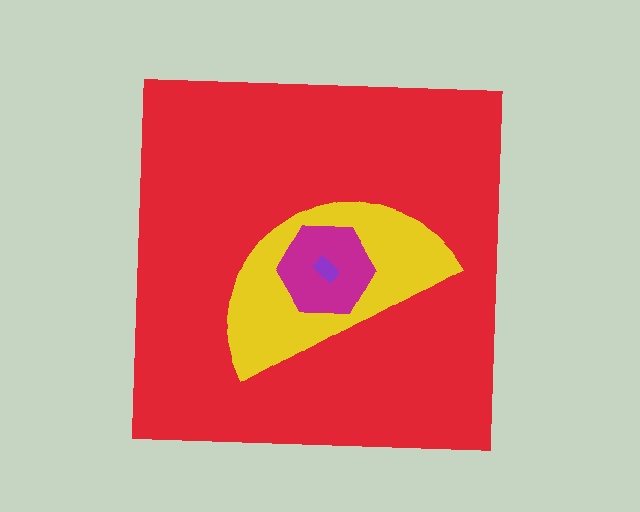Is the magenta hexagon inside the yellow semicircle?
Yes.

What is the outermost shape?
The red square.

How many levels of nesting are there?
4.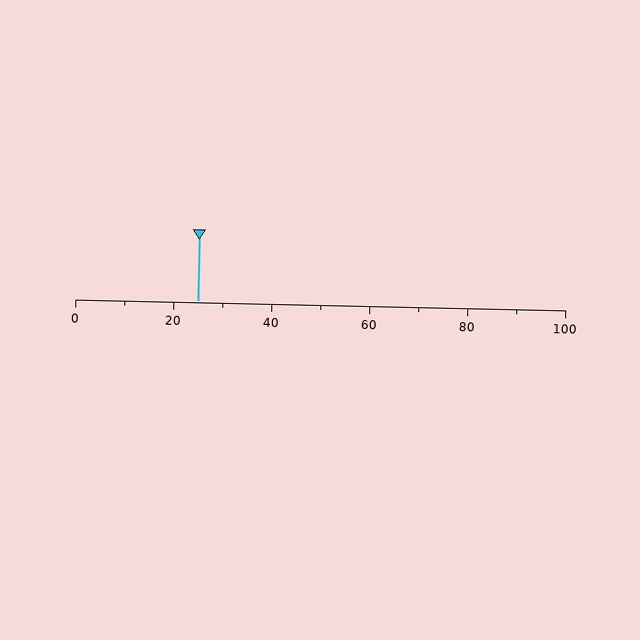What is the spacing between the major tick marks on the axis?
The major ticks are spaced 20 apart.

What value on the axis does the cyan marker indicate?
The marker indicates approximately 25.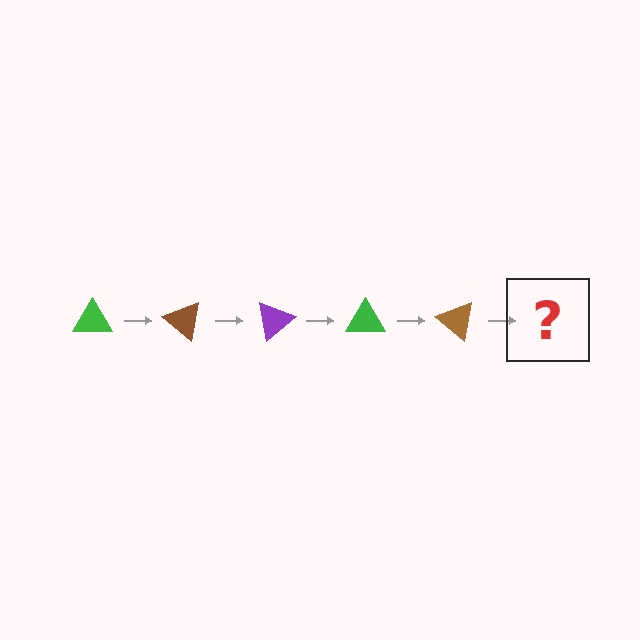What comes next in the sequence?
The next element should be a purple triangle, rotated 200 degrees from the start.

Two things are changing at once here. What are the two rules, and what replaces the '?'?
The two rules are that it rotates 40 degrees each step and the color cycles through green, brown, and purple. The '?' should be a purple triangle, rotated 200 degrees from the start.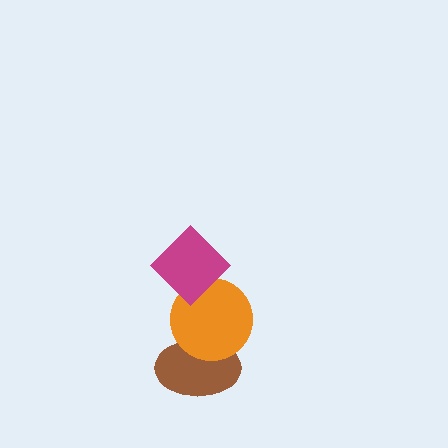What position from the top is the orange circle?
The orange circle is 2nd from the top.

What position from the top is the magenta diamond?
The magenta diamond is 1st from the top.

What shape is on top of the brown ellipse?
The orange circle is on top of the brown ellipse.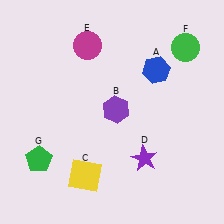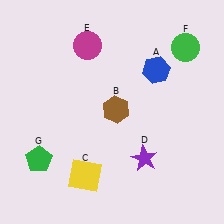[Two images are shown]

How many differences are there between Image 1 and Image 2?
There is 1 difference between the two images.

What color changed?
The hexagon (B) changed from purple in Image 1 to brown in Image 2.